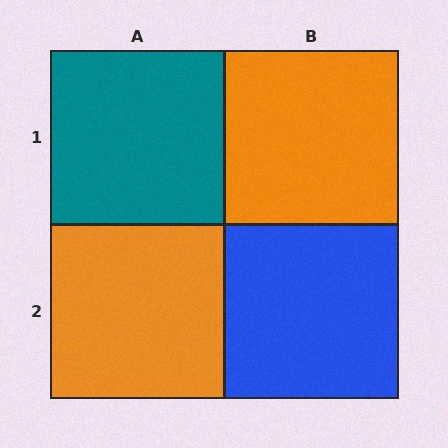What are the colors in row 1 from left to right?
Teal, orange.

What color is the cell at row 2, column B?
Blue.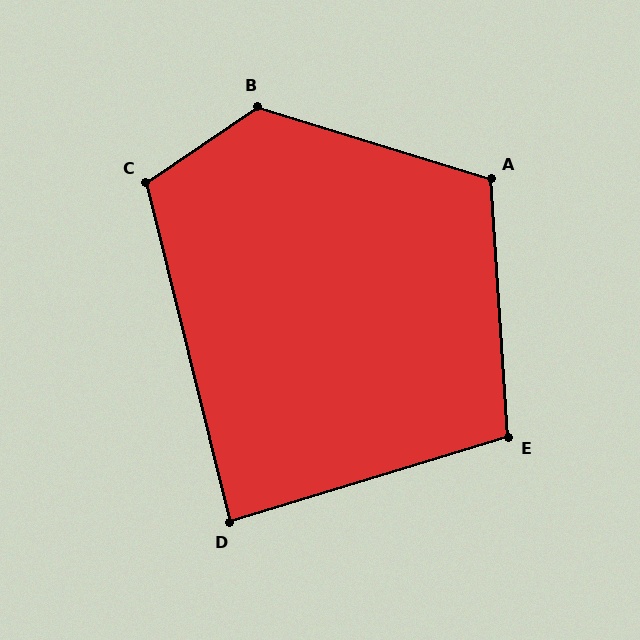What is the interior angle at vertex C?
Approximately 110 degrees (obtuse).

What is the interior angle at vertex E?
Approximately 103 degrees (obtuse).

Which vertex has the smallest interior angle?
D, at approximately 87 degrees.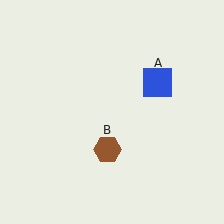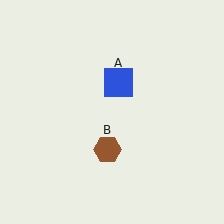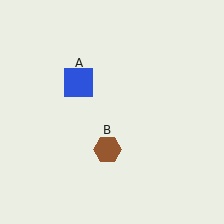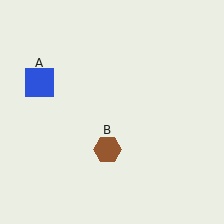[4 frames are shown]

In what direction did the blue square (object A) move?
The blue square (object A) moved left.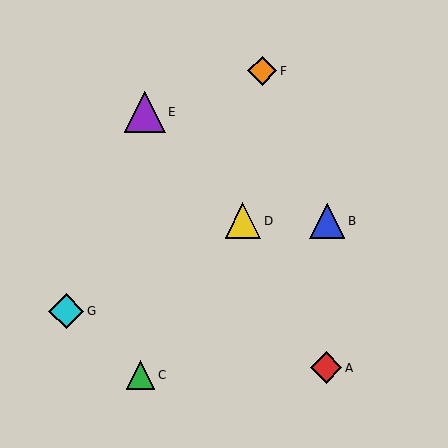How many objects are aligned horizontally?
2 objects (B, D) are aligned horizontally.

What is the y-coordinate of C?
Object C is at y≈375.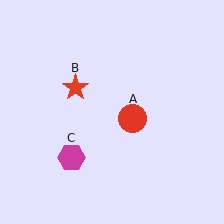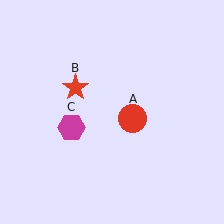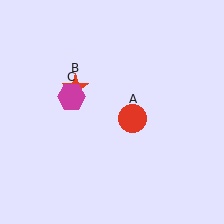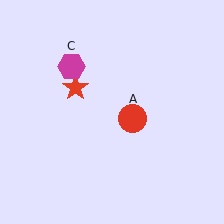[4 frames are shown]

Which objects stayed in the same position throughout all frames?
Red circle (object A) and red star (object B) remained stationary.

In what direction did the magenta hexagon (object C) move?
The magenta hexagon (object C) moved up.